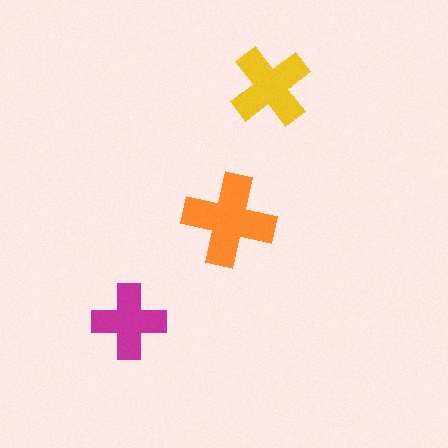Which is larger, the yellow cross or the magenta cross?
The yellow one.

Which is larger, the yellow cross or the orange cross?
The orange one.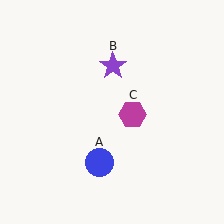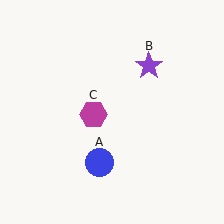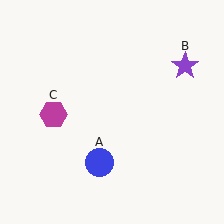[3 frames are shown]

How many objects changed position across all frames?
2 objects changed position: purple star (object B), magenta hexagon (object C).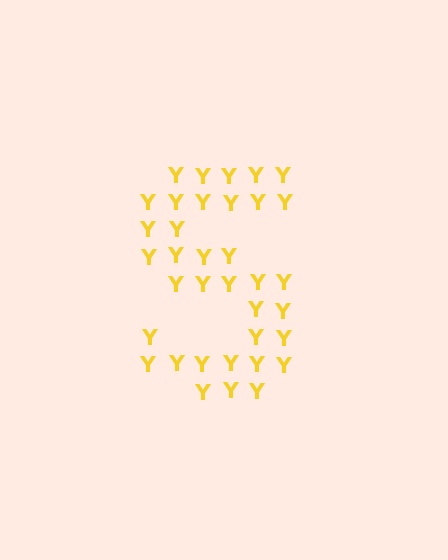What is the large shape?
The large shape is the letter S.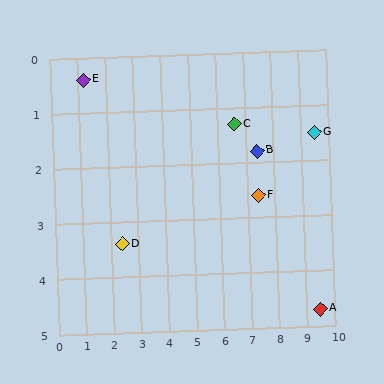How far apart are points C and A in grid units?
Points C and A are about 4.5 grid units apart.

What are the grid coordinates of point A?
Point A is at approximately (9.5, 4.7).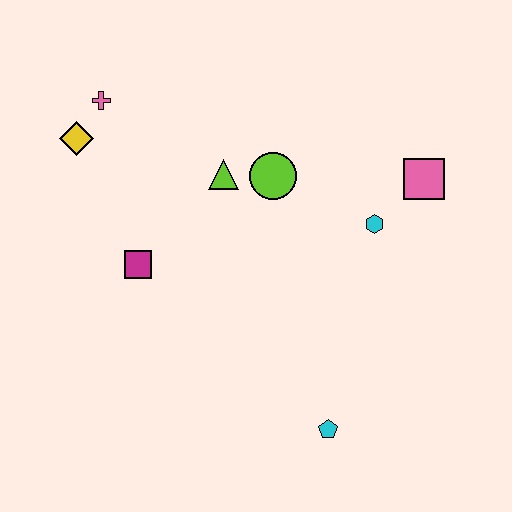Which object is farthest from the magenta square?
The pink square is farthest from the magenta square.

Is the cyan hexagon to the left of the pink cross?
No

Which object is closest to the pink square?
The cyan hexagon is closest to the pink square.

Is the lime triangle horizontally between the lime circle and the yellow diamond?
Yes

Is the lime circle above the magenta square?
Yes